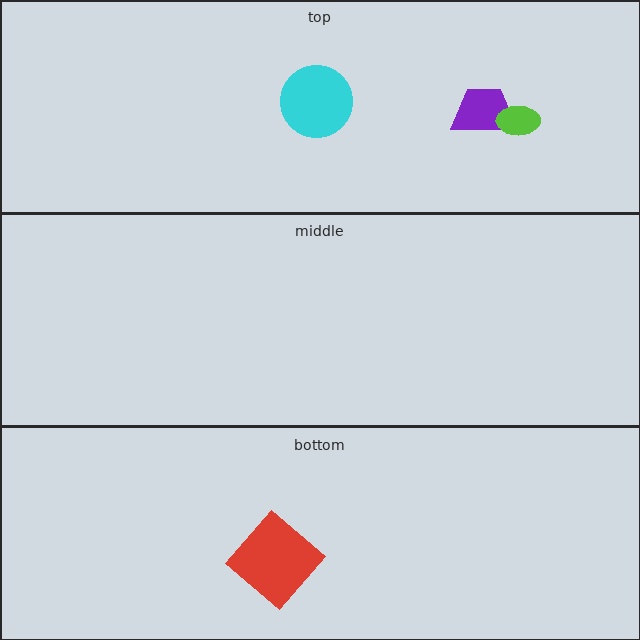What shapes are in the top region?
The cyan circle, the purple trapezoid, the lime ellipse.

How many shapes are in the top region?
3.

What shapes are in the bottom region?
The red diamond.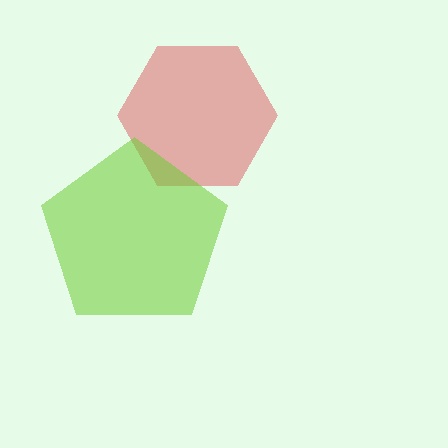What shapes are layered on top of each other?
The layered shapes are: a red hexagon, a lime pentagon.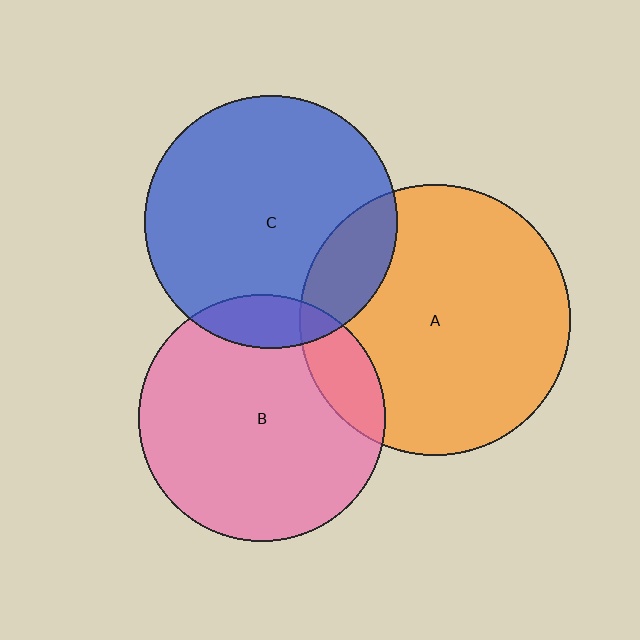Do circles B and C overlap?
Yes.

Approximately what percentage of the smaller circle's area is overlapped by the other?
Approximately 10%.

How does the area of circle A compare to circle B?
Approximately 1.2 times.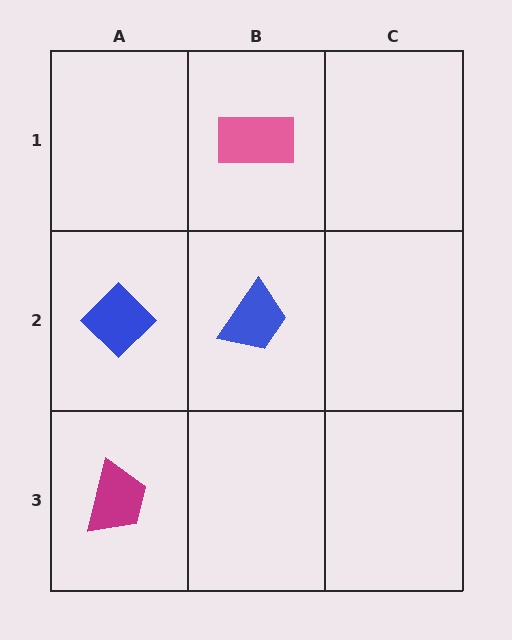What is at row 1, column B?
A pink rectangle.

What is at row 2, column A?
A blue diamond.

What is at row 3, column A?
A magenta trapezoid.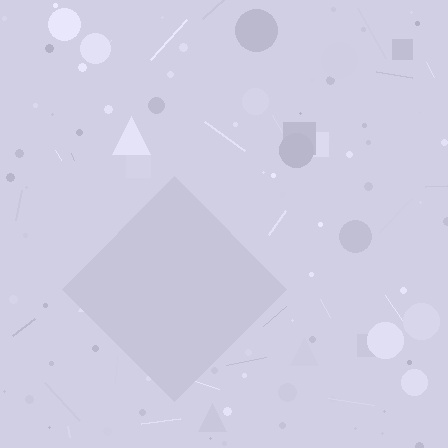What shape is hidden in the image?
A diamond is hidden in the image.